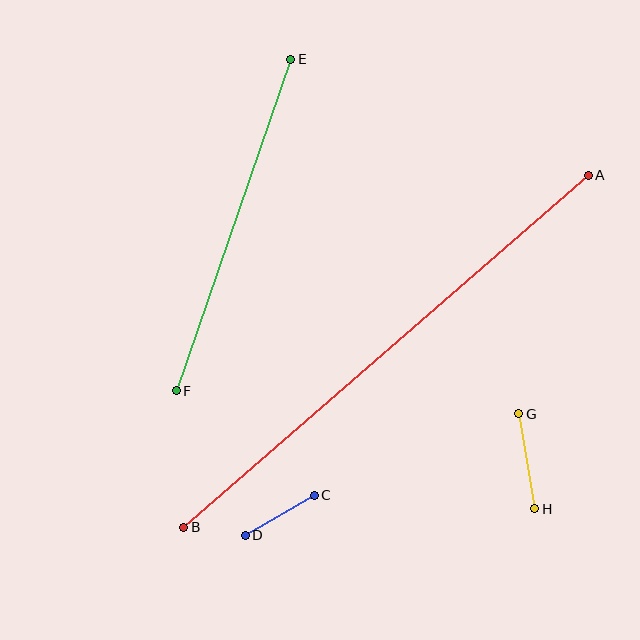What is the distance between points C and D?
The distance is approximately 80 pixels.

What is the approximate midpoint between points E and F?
The midpoint is at approximately (233, 225) pixels.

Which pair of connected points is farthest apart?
Points A and B are farthest apart.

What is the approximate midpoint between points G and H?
The midpoint is at approximately (527, 461) pixels.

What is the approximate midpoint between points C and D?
The midpoint is at approximately (280, 515) pixels.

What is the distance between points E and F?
The distance is approximately 351 pixels.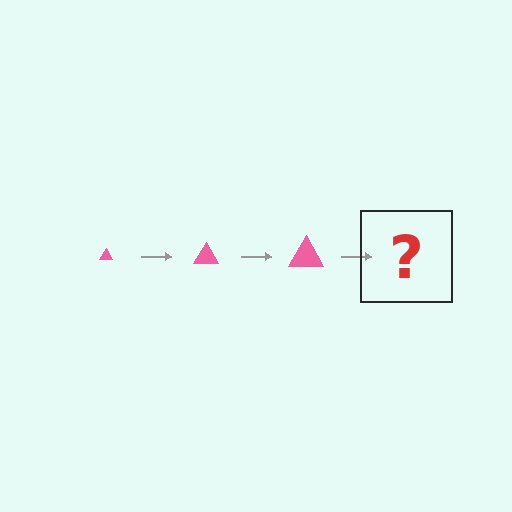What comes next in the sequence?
The next element should be a pink triangle, larger than the previous one.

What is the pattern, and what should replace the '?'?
The pattern is that the triangle gets progressively larger each step. The '?' should be a pink triangle, larger than the previous one.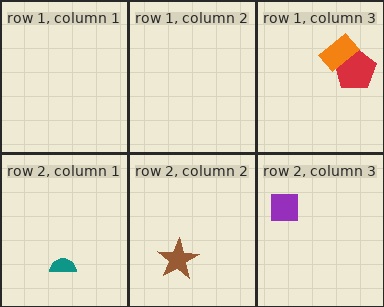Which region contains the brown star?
The row 2, column 2 region.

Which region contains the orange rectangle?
The row 1, column 3 region.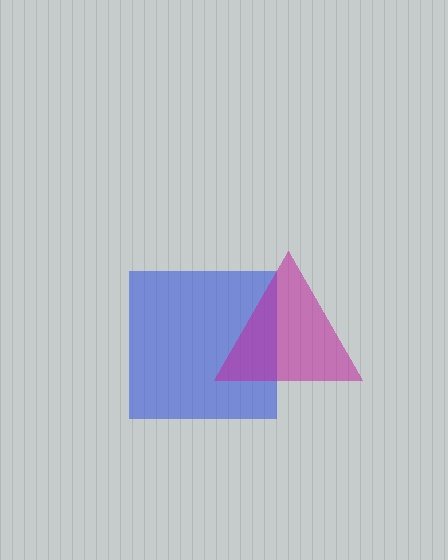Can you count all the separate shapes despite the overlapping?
Yes, there are 2 separate shapes.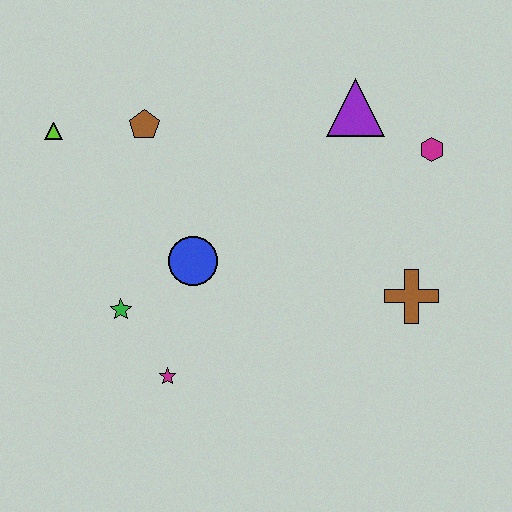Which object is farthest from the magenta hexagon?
The lime triangle is farthest from the magenta hexagon.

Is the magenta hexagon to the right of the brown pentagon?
Yes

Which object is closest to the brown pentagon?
The lime triangle is closest to the brown pentagon.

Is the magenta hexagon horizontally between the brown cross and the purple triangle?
No